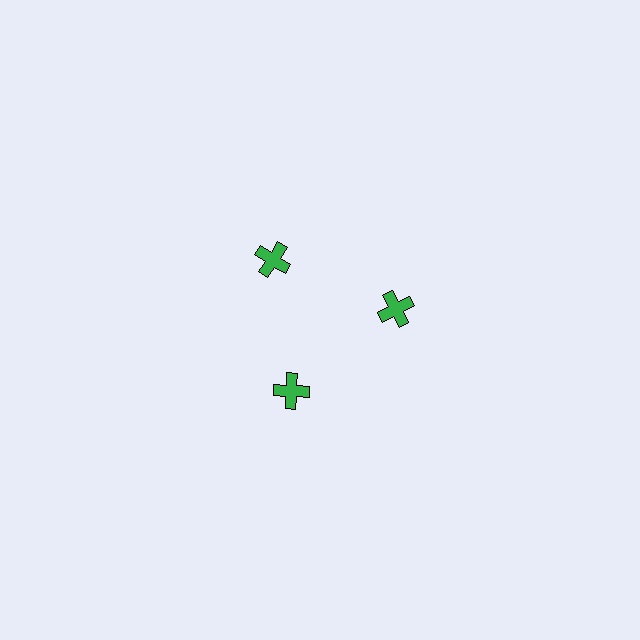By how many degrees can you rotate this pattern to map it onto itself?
The pattern maps onto itself every 120 degrees of rotation.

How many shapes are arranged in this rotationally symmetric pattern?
There are 3 shapes, arranged in 3 groups of 1.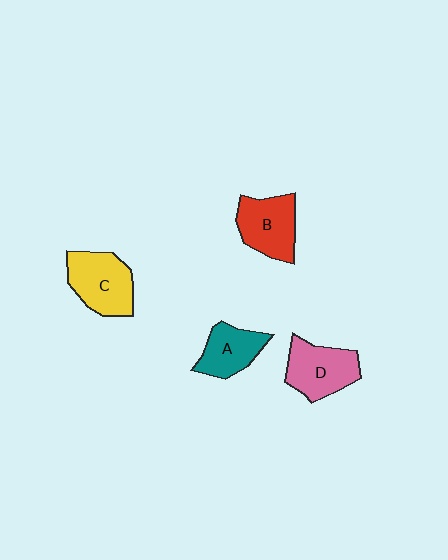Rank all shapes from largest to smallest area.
From largest to smallest: C (yellow), D (pink), B (red), A (teal).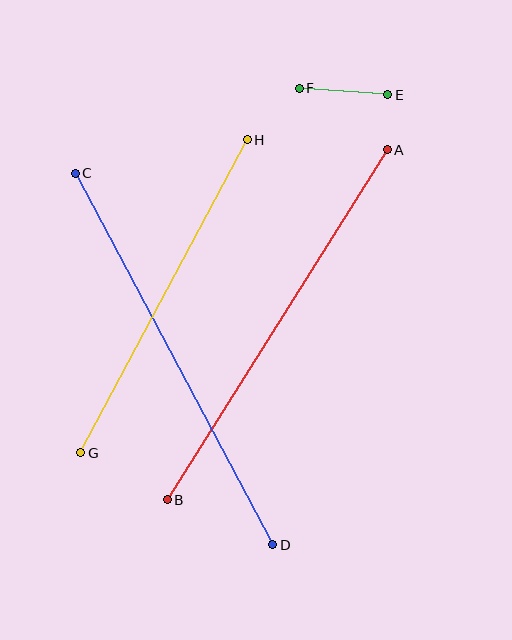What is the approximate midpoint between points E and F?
The midpoint is at approximately (343, 91) pixels.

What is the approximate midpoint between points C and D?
The midpoint is at approximately (174, 359) pixels.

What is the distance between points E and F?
The distance is approximately 89 pixels.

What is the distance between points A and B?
The distance is approximately 413 pixels.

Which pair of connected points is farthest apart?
Points C and D are farthest apart.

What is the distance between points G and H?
The distance is approximately 355 pixels.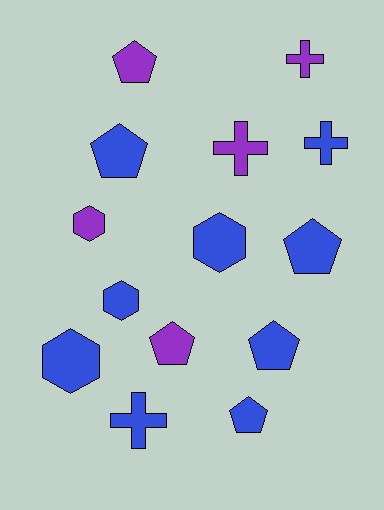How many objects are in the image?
There are 14 objects.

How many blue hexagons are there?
There are 3 blue hexagons.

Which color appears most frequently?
Blue, with 9 objects.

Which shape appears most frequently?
Pentagon, with 6 objects.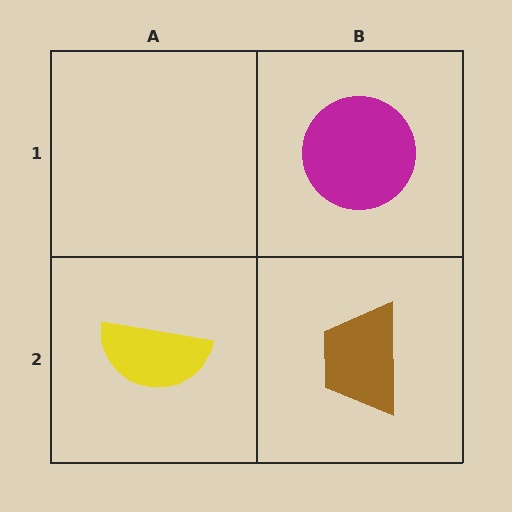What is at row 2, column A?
A yellow semicircle.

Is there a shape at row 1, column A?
No, that cell is empty.